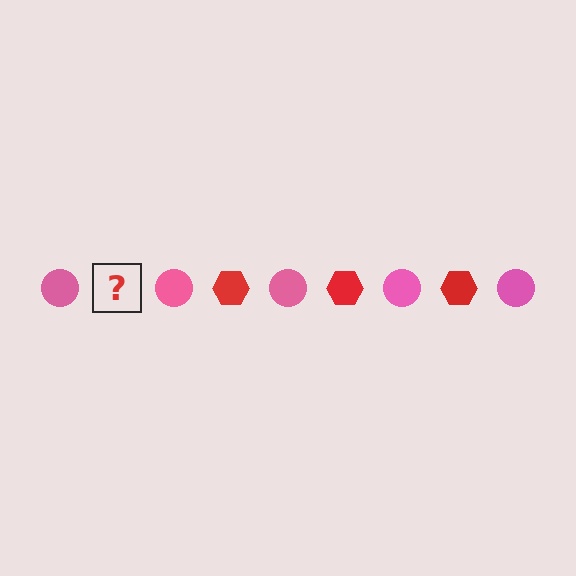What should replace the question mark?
The question mark should be replaced with a red hexagon.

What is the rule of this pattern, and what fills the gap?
The rule is that the pattern alternates between pink circle and red hexagon. The gap should be filled with a red hexagon.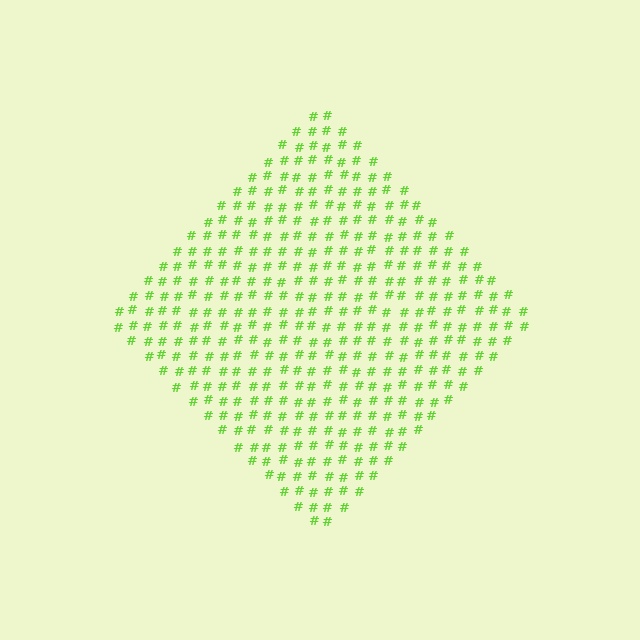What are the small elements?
The small elements are hash symbols.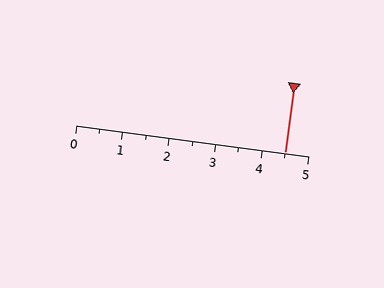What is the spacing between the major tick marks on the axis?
The major ticks are spaced 1 apart.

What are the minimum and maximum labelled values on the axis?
The axis runs from 0 to 5.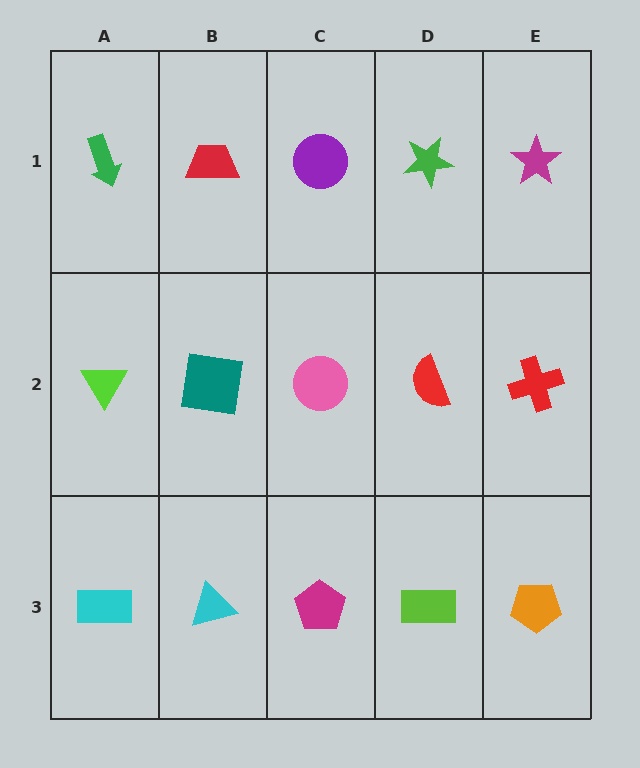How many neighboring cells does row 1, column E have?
2.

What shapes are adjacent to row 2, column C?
A purple circle (row 1, column C), a magenta pentagon (row 3, column C), a teal square (row 2, column B), a red semicircle (row 2, column D).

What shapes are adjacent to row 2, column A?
A green arrow (row 1, column A), a cyan rectangle (row 3, column A), a teal square (row 2, column B).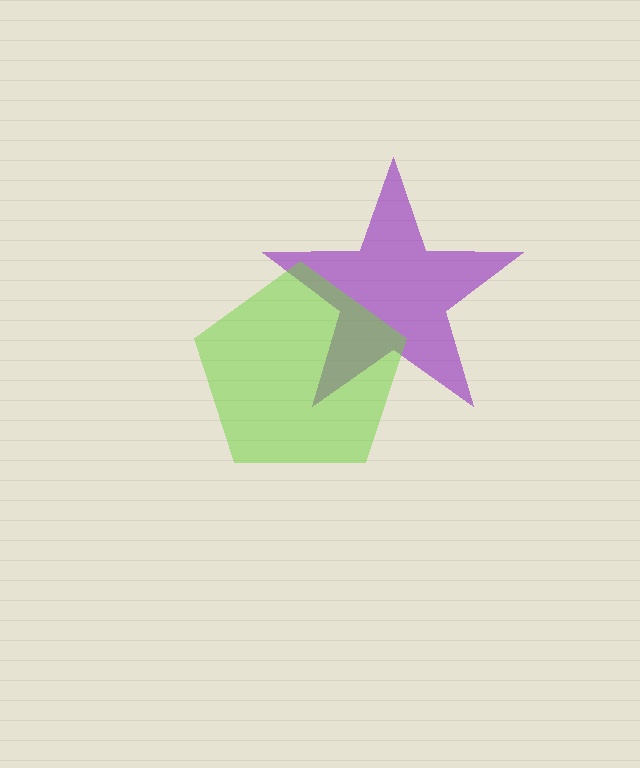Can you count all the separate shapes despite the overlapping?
Yes, there are 2 separate shapes.